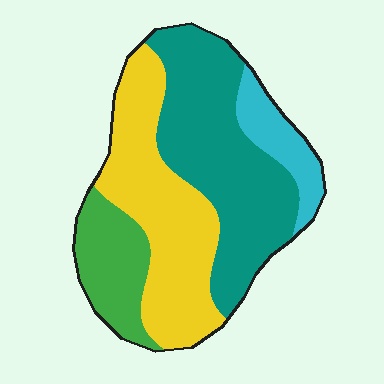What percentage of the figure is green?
Green covers 15% of the figure.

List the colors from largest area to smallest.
From largest to smallest: teal, yellow, green, cyan.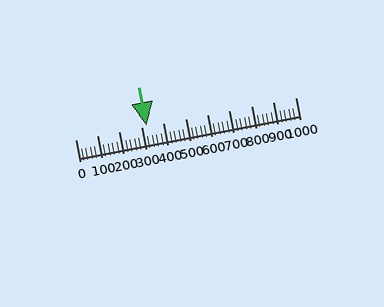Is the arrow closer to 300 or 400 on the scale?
The arrow is closer to 300.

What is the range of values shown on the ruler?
The ruler shows values from 0 to 1000.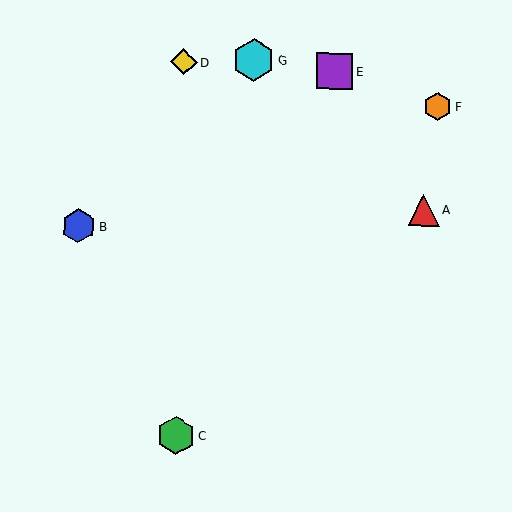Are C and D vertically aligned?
Yes, both are at x≈176.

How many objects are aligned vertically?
2 objects (C, D) are aligned vertically.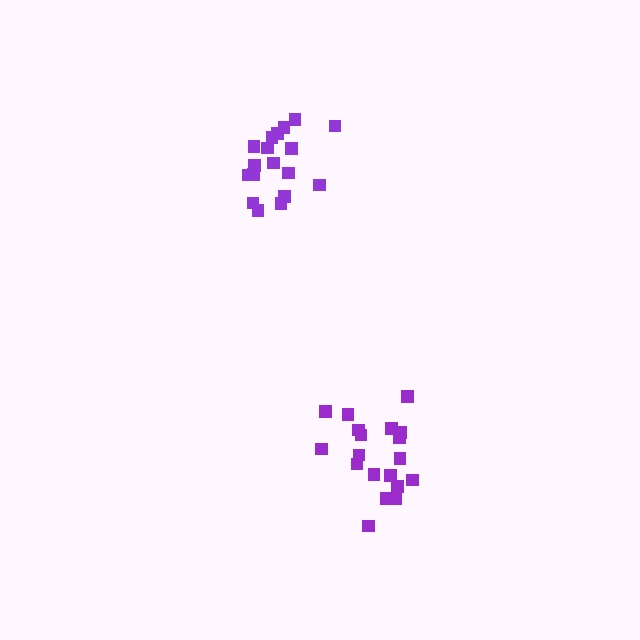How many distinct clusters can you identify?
There are 2 distinct clusters.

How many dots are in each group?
Group 1: 18 dots, Group 2: 19 dots (37 total).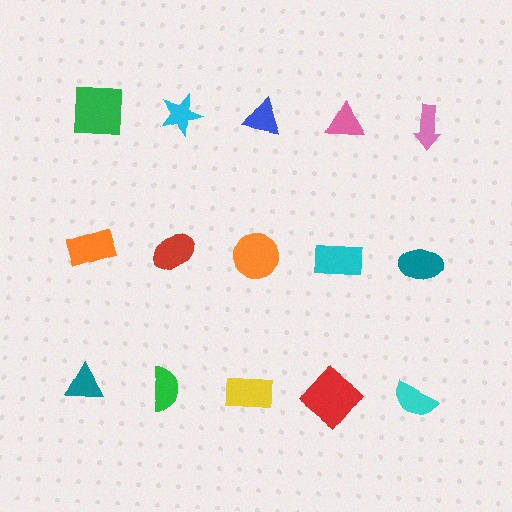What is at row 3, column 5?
A cyan semicircle.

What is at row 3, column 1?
A teal triangle.